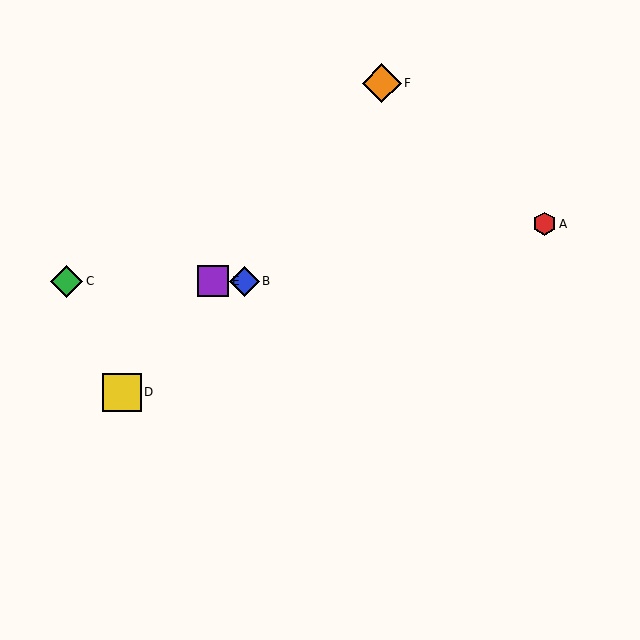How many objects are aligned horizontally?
3 objects (B, C, E) are aligned horizontally.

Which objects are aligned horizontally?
Objects B, C, E are aligned horizontally.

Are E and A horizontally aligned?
No, E is at y≈281 and A is at y≈224.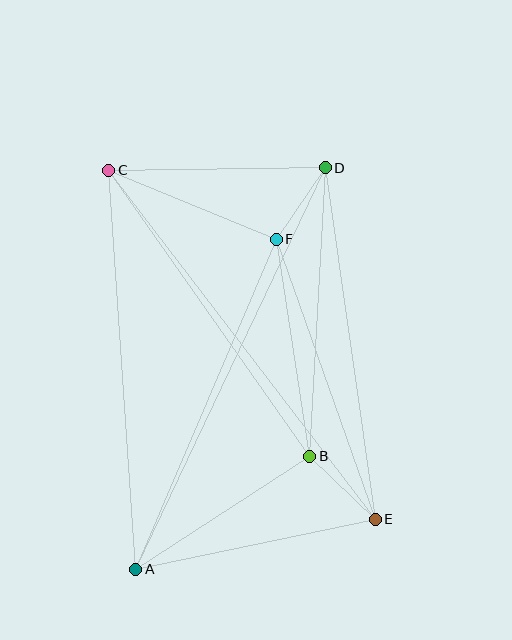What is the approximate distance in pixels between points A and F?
The distance between A and F is approximately 358 pixels.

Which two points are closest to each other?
Points D and F are closest to each other.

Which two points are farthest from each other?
Points A and D are farthest from each other.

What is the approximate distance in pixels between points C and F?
The distance between C and F is approximately 181 pixels.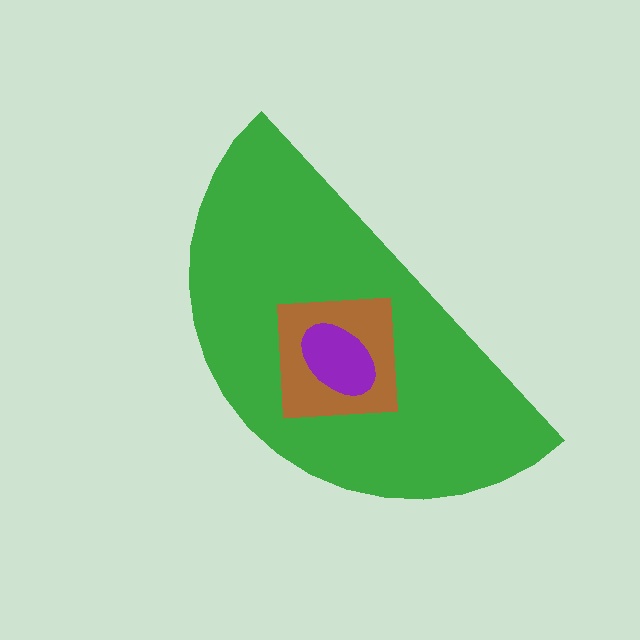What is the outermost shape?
The green semicircle.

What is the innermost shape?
The purple ellipse.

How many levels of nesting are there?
3.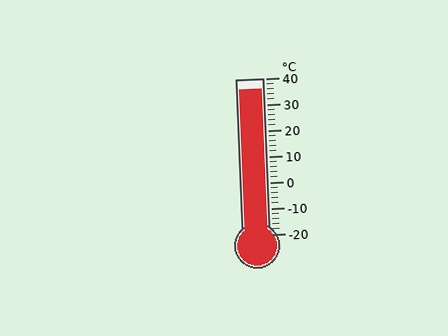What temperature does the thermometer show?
The thermometer shows approximately 36°C.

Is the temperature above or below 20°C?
The temperature is above 20°C.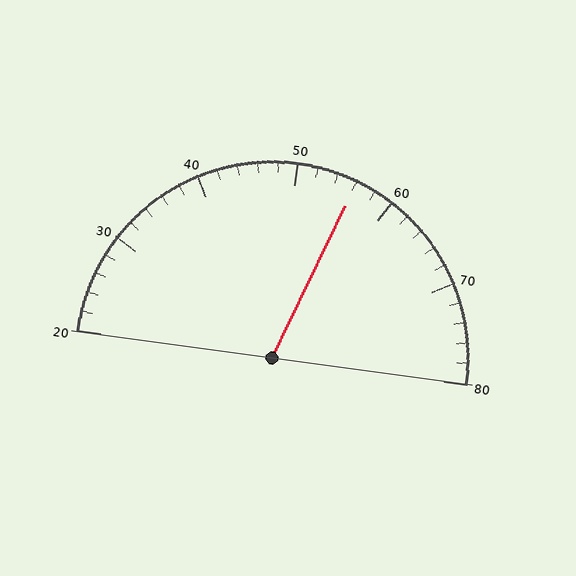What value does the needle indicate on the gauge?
The needle indicates approximately 56.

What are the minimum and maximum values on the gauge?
The gauge ranges from 20 to 80.